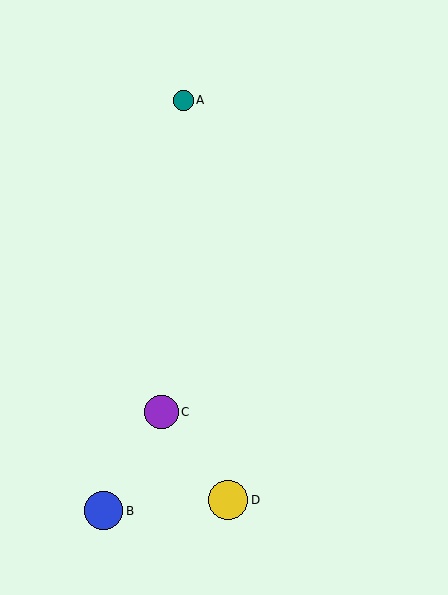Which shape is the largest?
The yellow circle (labeled D) is the largest.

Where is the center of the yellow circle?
The center of the yellow circle is at (228, 500).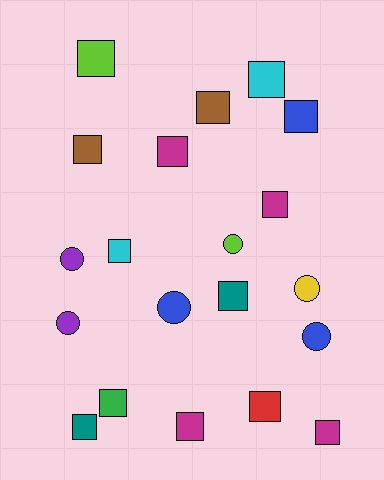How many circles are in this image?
There are 6 circles.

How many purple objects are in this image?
There are 2 purple objects.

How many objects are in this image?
There are 20 objects.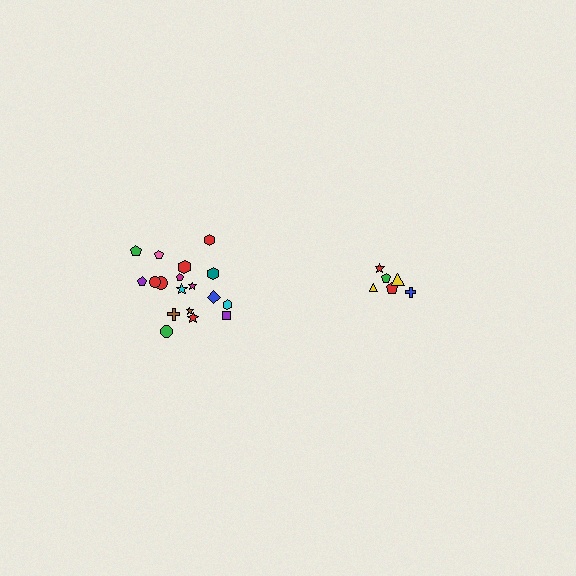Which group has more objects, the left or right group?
The left group.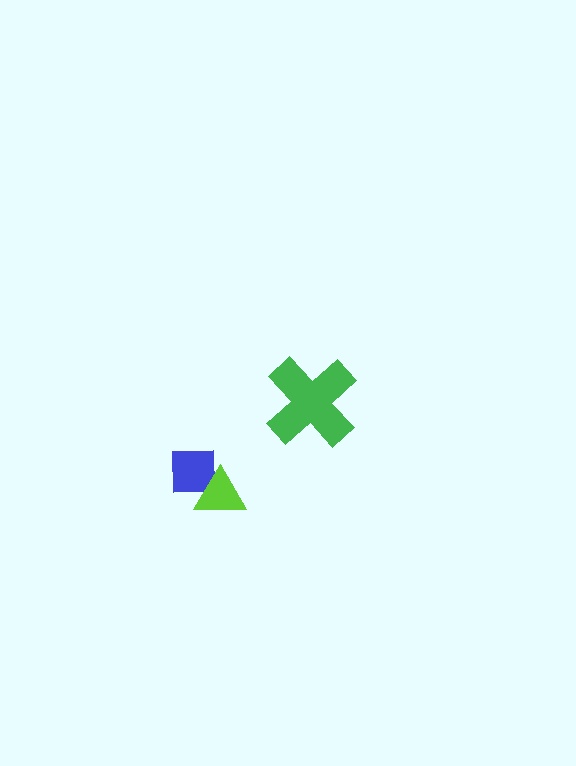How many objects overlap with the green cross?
0 objects overlap with the green cross.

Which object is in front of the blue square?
The lime triangle is in front of the blue square.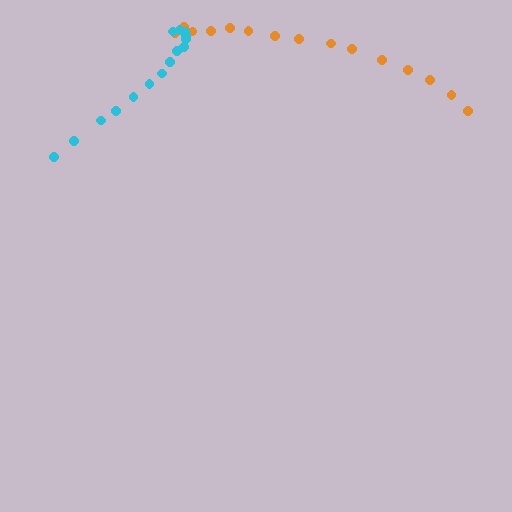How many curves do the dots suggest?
There are 2 distinct paths.